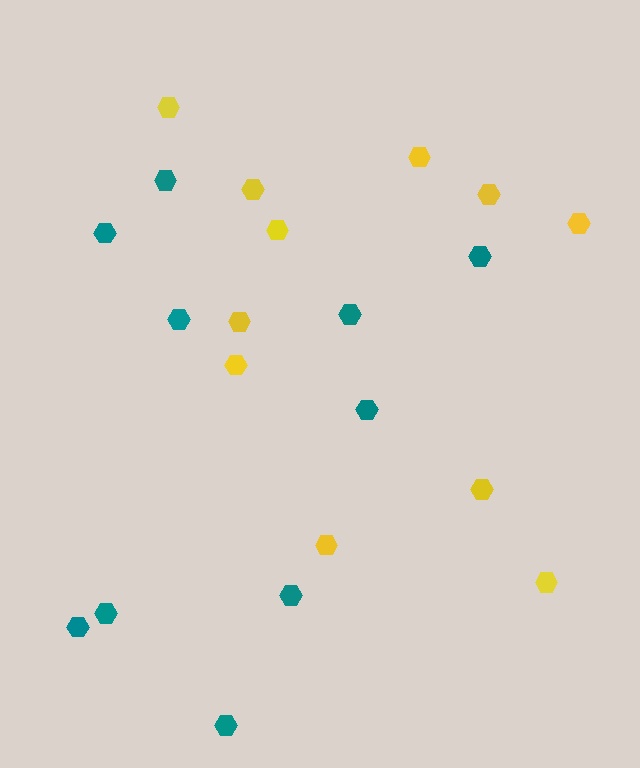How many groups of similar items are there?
There are 2 groups: one group of yellow hexagons (11) and one group of teal hexagons (10).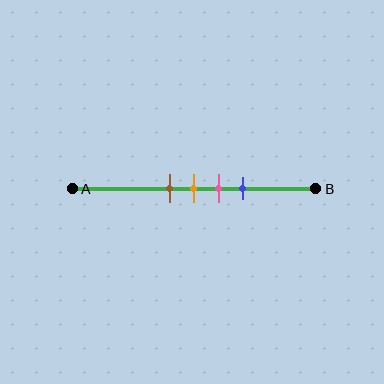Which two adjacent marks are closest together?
The brown and orange marks are the closest adjacent pair.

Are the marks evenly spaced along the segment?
Yes, the marks are approximately evenly spaced.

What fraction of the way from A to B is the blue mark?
The blue mark is approximately 70% (0.7) of the way from A to B.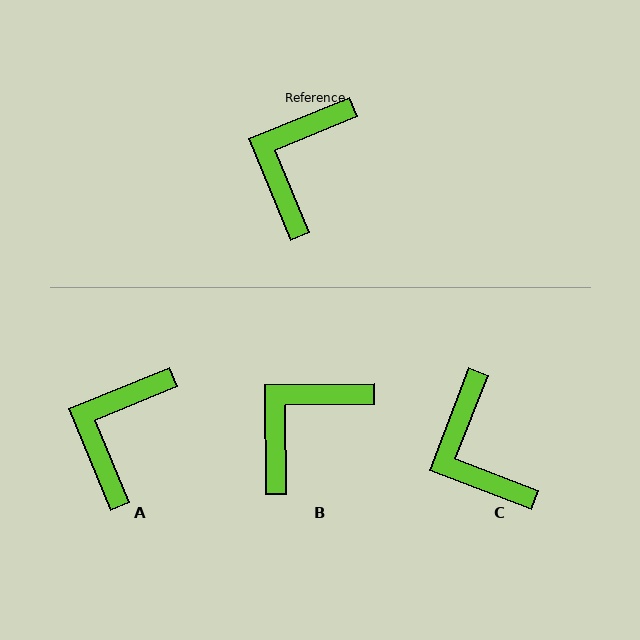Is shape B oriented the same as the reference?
No, it is off by about 22 degrees.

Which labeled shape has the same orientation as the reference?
A.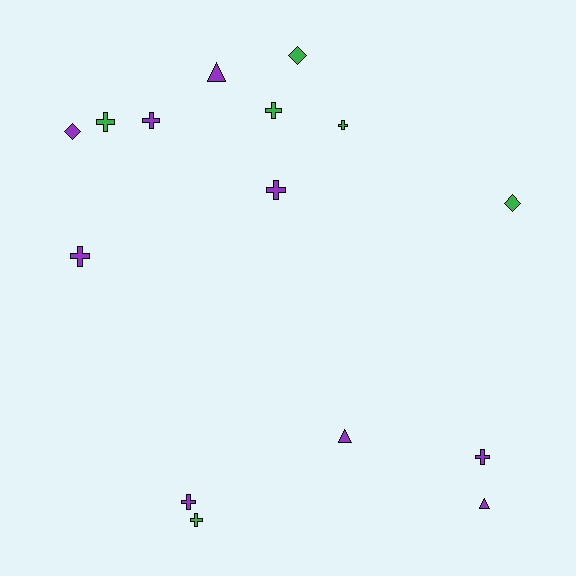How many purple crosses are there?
There are 5 purple crosses.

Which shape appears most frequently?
Cross, with 9 objects.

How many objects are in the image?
There are 15 objects.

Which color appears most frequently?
Purple, with 9 objects.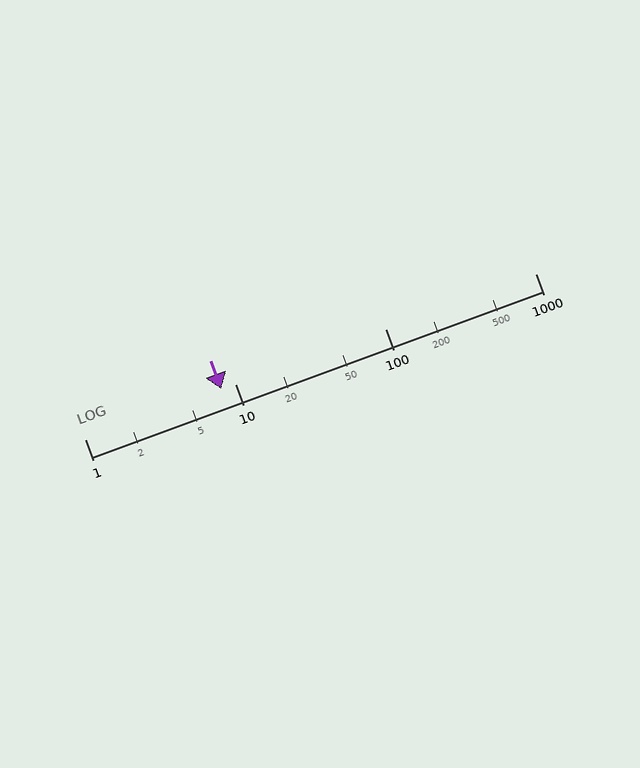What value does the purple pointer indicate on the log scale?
The pointer indicates approximately 8.1.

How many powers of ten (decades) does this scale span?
The scale spans 3 decades, from 1 to 1000.